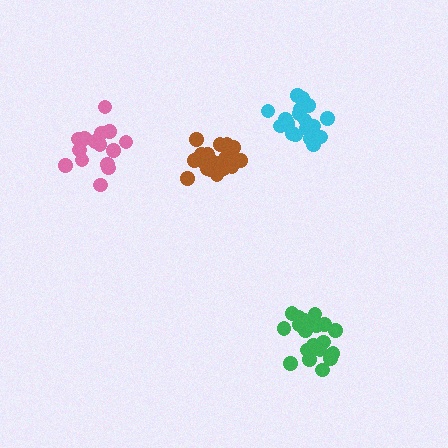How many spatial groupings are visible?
There are 4 spatial groupings.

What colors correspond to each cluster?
The clusters are colored: green, pink, brown, cyan.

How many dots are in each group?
Group 1: 20 dots, Group 2: 15 dots, Group 3: 19 dots, Group 4: 18 dots (72 total).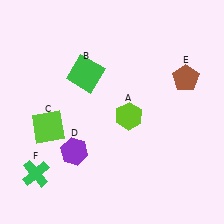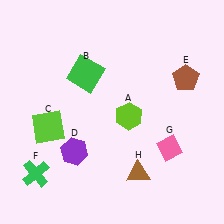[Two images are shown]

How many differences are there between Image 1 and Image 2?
There are 2 differences between the two images.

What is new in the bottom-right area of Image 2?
A pink diamond (G) was added in the bottom-right area of Image 2.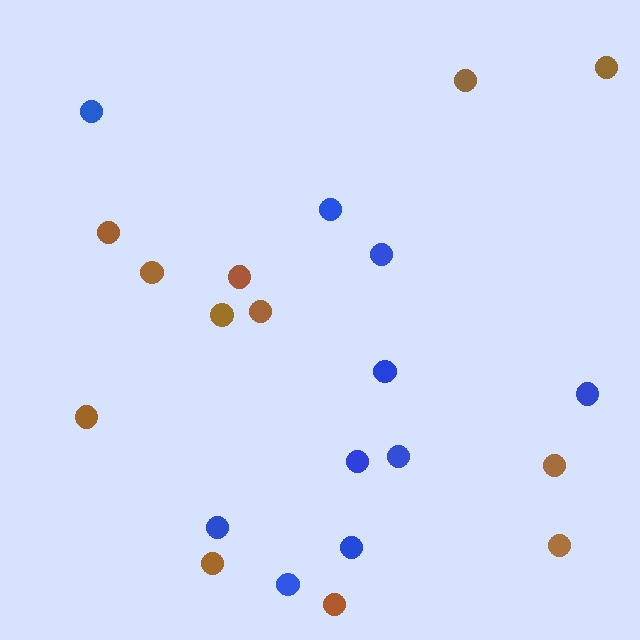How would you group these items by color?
There are 2 groups: one group of brown circles (12) and one group of blue circles (10).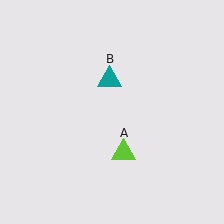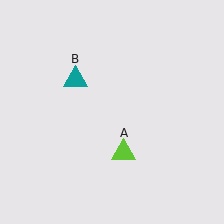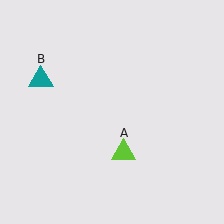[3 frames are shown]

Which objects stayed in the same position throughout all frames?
Lime triangle (object A) remained stationary.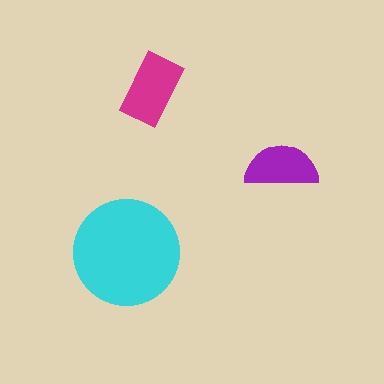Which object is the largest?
The cyan circle.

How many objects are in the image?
There are 3 objects in the image.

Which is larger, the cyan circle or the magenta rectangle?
The cyan circle.